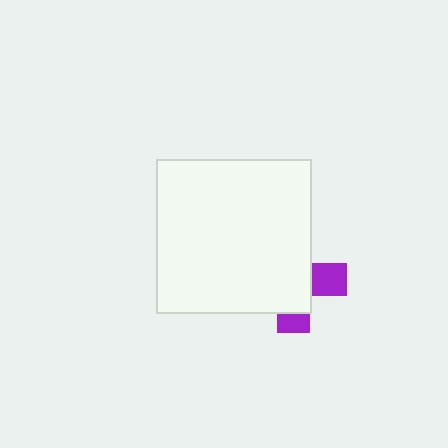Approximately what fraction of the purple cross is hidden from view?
Roughly 69% of the purple cross is hidden behind the white square.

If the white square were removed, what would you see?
You would see the complete purple cross.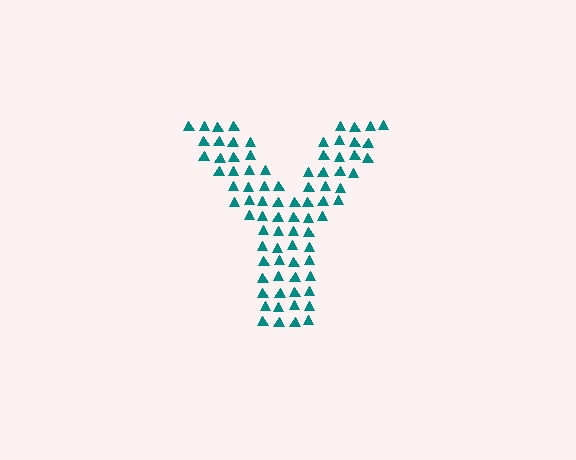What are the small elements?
The small elements are triangles.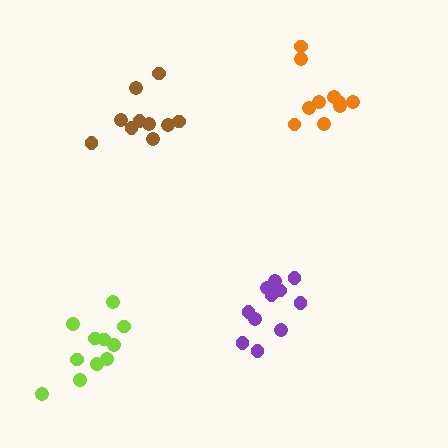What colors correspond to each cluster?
The clusters are colored: lime, purple, brown, orange.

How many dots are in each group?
Group 1: 11 dots, Group 2: 11 dots, Group 3: 10 dots, Group 4: 10 dots (42 total).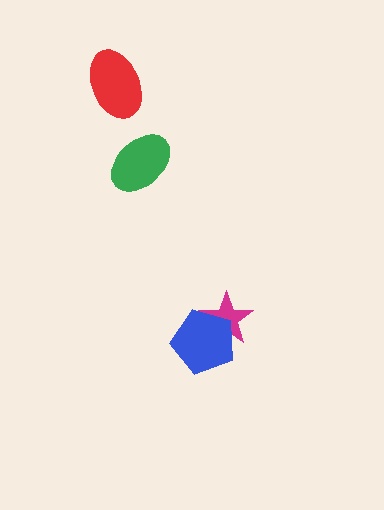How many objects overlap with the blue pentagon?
1 object overlaps with the blue pentagon.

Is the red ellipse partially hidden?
No, no other shape covers it.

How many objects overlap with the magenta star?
1 object overlaps with the magenta star.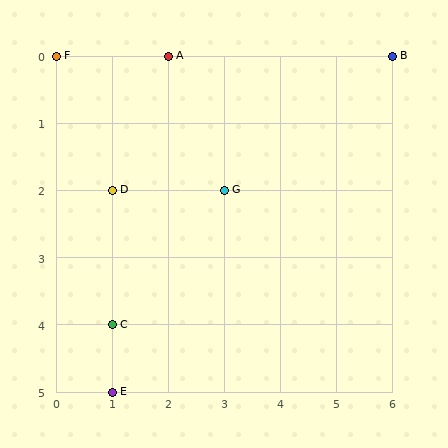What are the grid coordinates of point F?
Point F is at grid coordinates (0, 0).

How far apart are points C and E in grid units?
Points C and E are 1 row apart.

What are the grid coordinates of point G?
Point G is at grid coordinates (3, 2).